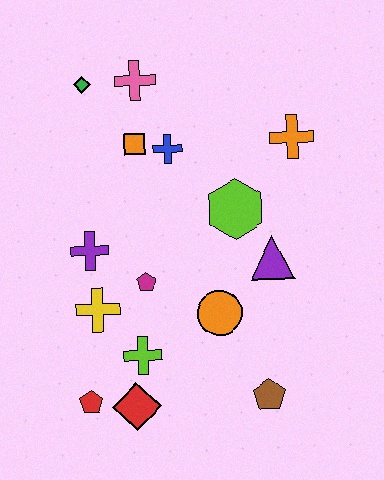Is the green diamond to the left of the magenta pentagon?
Yes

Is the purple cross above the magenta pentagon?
Yes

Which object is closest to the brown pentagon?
The orange circle is closest to the brown pentagon.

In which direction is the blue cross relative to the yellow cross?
The blue cross is above the yellow cross.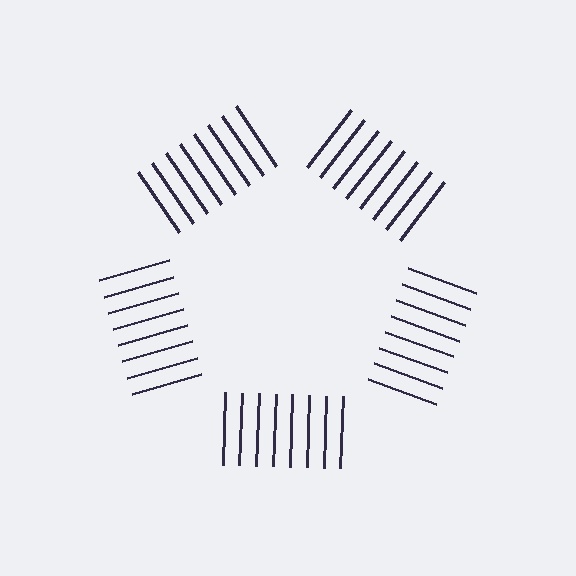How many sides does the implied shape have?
5 sides — the line-ends trace a pentagon.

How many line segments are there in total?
40 — 8 along each of the 5 edges.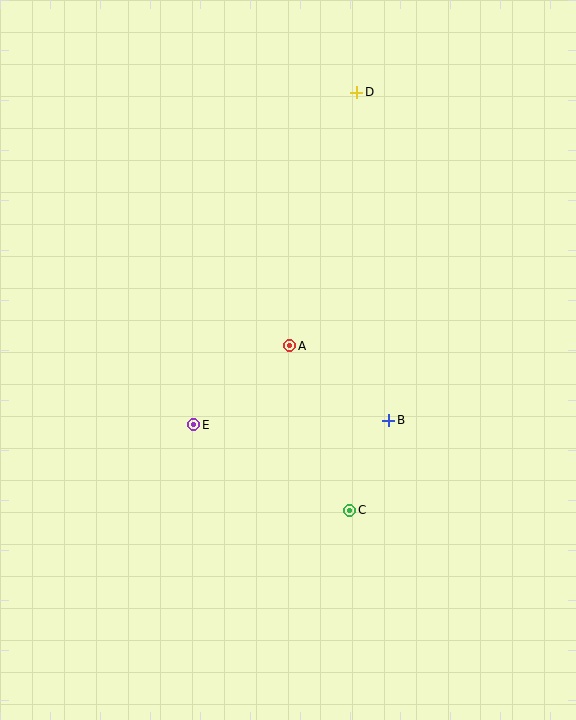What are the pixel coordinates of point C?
Point C is at (350, 510).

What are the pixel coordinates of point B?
Point B is at (389, 420).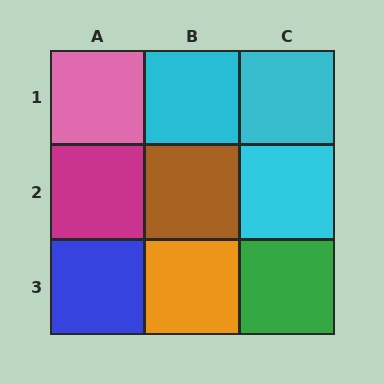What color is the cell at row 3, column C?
Green.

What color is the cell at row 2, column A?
Magenta.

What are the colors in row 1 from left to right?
Pink, cyan, cyan.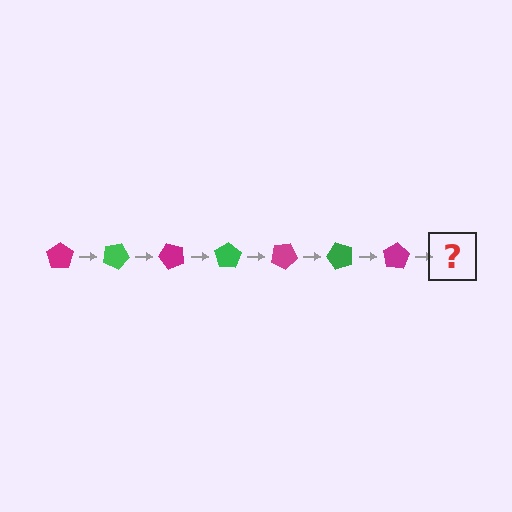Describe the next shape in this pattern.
It should be a green pentagon, rotated 175 degrees from the start.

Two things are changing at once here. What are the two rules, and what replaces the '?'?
The two rules are that it rotates 25 degrees each step and the color cycles through magenta and green. The '?' should be a green pentagon, rotated 175 degrees from the start.